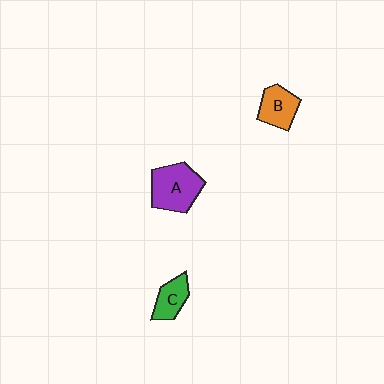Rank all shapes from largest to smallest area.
From largest to smallest: A (purple), B (orange), C (green).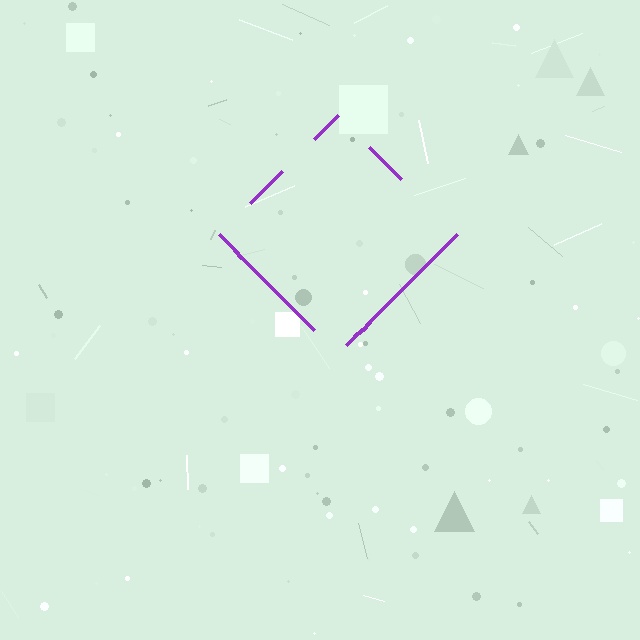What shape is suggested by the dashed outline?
The dashed outline suggests a diamond.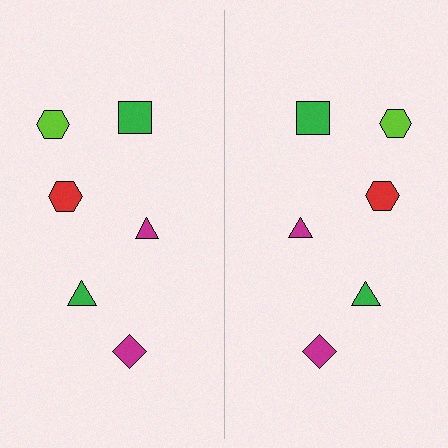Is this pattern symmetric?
Yes, this pattern has bilateral (reflection) symmetry.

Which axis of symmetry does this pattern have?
The pattern has a vertical axis of symmetry running through the center of the image.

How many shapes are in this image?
There are 12 shapes in this image.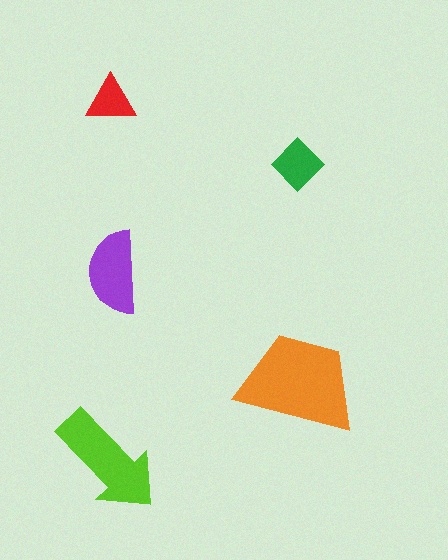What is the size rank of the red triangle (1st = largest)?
5th.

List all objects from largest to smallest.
The orange trapezoid, the lime arrow, the purple semicircle, the green diamond, the red triangle.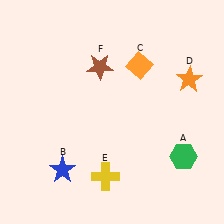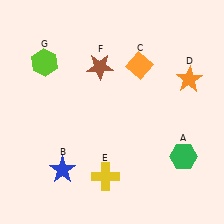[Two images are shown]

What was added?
A lime hexagon (G) was added in Image 2.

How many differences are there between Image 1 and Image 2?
There is 1 difference between the two images.